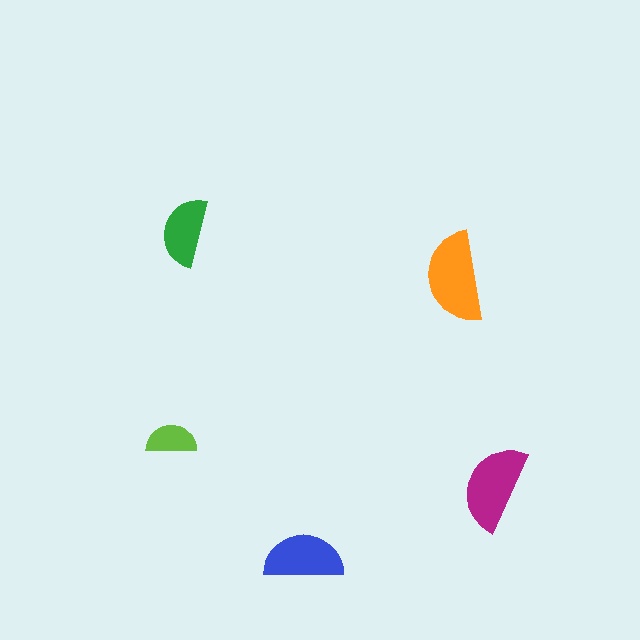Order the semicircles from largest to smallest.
the orange one, the magenta one, the blue one, the green one, the lime one.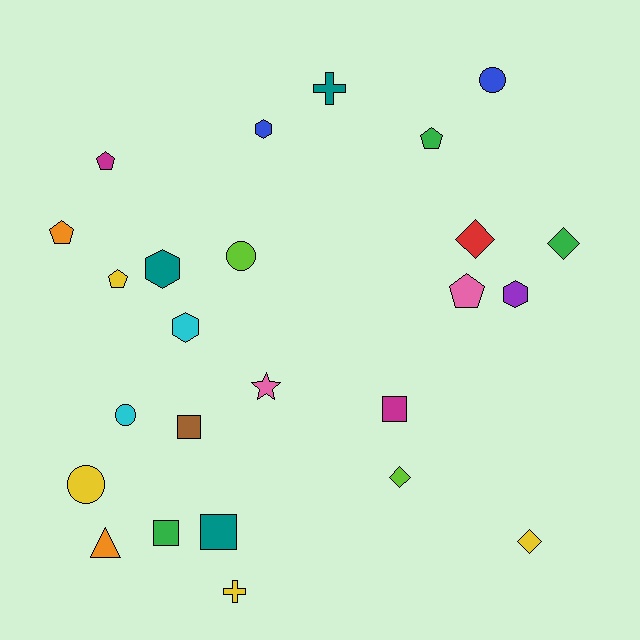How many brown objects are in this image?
There is 1 brown object.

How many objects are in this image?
There are 25 objects.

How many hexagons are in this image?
There are 4 hexagons.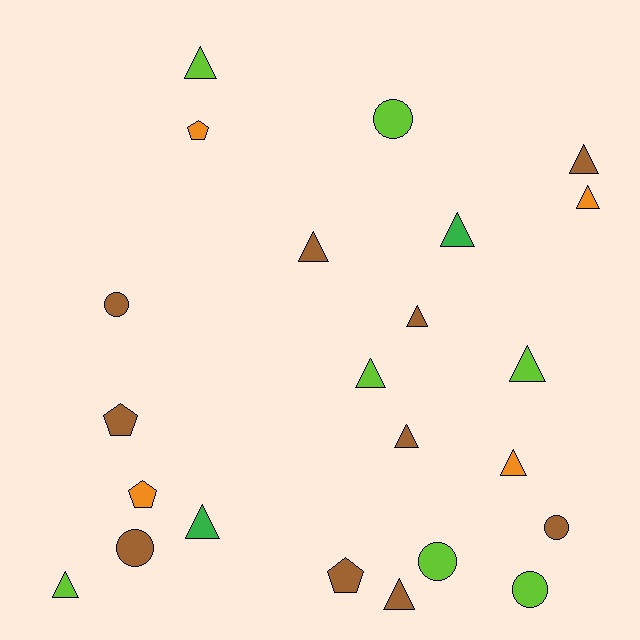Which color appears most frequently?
Brown, with 10 objects.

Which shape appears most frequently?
Triangle, with 13 objects.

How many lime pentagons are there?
There are no lime pentagons.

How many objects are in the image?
There are 23 objects.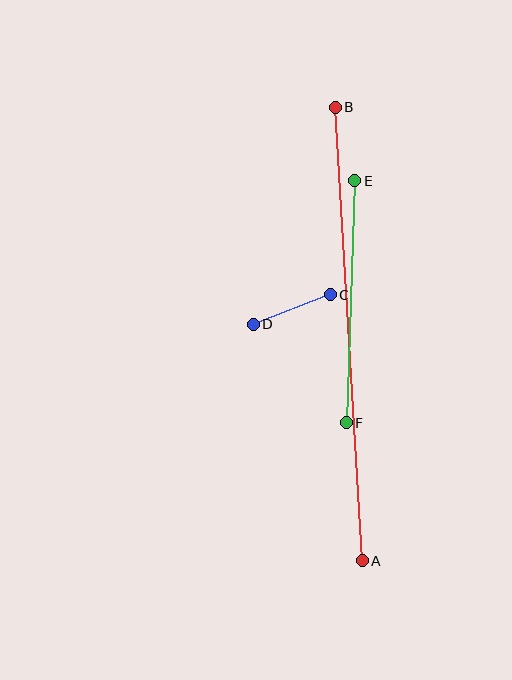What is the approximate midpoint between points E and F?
The midpoint is at approximately (350, 302) pixels.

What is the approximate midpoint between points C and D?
The midpoint is at approximately (292, 310) pixels.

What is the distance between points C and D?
The distance is approximately 83 pixels.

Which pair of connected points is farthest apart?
Points A and B are farthest apart.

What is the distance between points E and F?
The distance is approximately 242 pixels.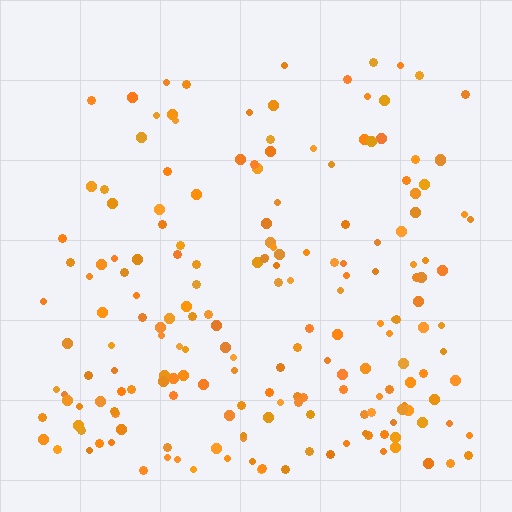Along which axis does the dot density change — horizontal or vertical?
Vertical.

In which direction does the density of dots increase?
From top to bottom, with the bottom side densest.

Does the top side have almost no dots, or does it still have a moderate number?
Still a moderate number, just noticeably fewer than the bottom.